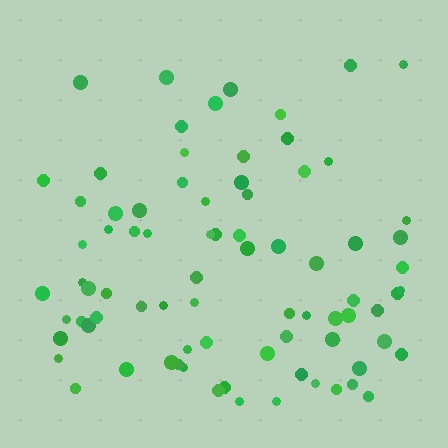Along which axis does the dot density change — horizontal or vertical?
Vertical.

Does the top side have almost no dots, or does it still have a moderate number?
Still a moderate number, just noticeably fewer than the bottom.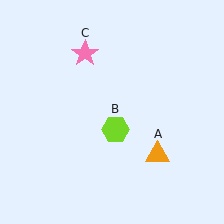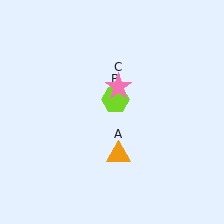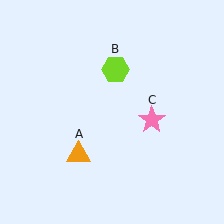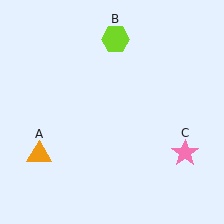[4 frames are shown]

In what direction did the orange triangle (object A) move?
The orange triangle (object A) moved left.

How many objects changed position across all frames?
3 objects changed position: orange triangle (object A), lime hexagon (object B), pink star (object C).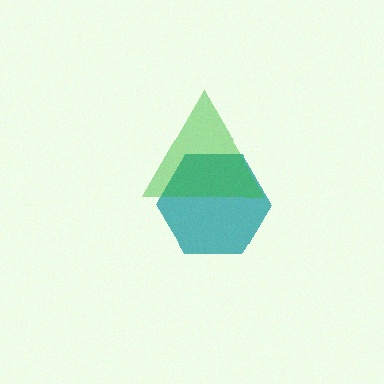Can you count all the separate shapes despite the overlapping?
Yes, there are 2 separate shapes.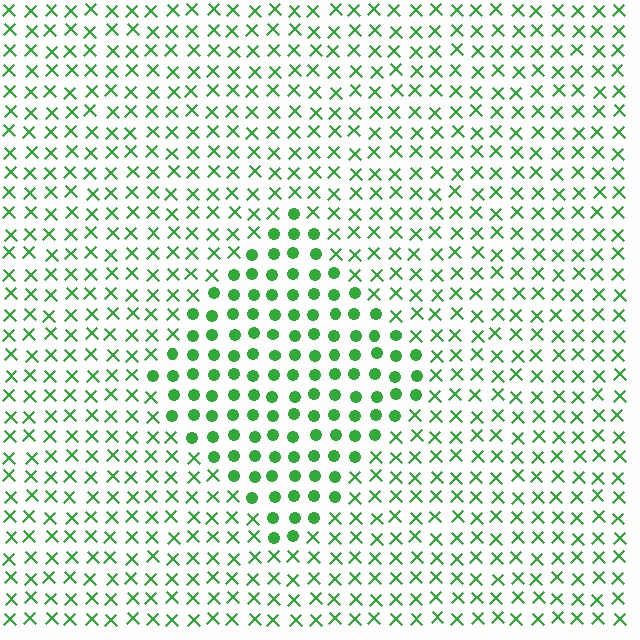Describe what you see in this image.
The image is filled with small green elements arranged in a uniform grid. A diamond-shaped region contains circles, while the surrounding area contains X marks. The boundary is defined purely by the change in element shape.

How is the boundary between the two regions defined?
The boundary is defined by a change in element shape: circles inside vs. X marks outside. All elements share the same color and spacing.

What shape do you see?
I see a diamond.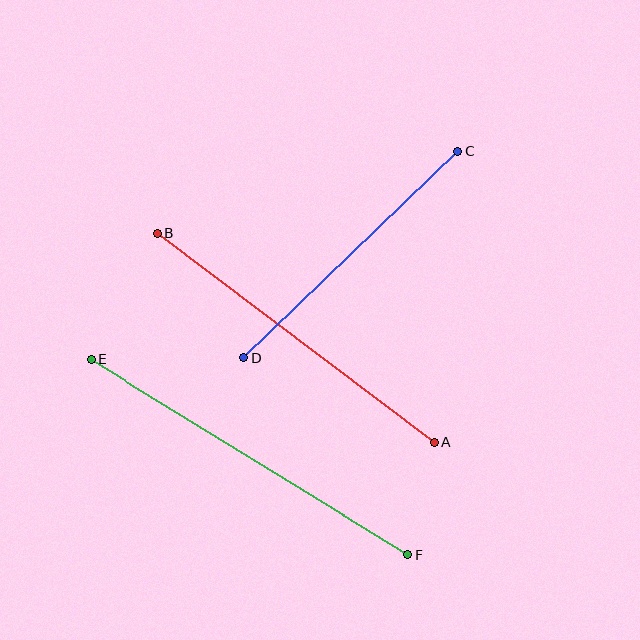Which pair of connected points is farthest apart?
Points E and F are farthest apart.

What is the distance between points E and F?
The distance is approximately 372 pixels.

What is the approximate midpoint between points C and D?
The midpoint is at approximately (351, 255) pixels.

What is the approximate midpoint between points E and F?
The midpoint is at approximately (250, 457) pixels.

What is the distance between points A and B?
The distance is approximately 347 pixels.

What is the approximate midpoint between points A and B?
The midpoint is at approximately (296, 338) pixels.